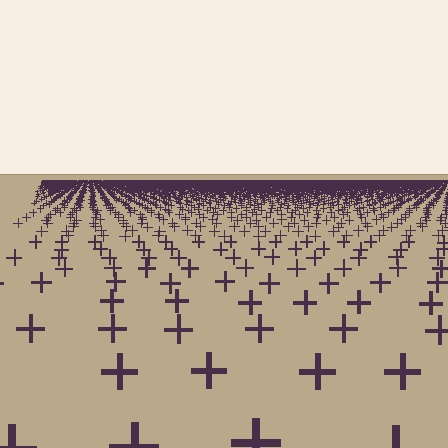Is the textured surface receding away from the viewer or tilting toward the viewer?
The surface is receding away from the viewer. Texture elements get smaller and denser toward the top.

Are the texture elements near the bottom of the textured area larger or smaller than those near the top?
Larger. Near the bottom, elements are closer to the viewer and appear at a bigger on-screen size.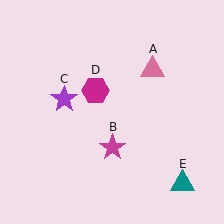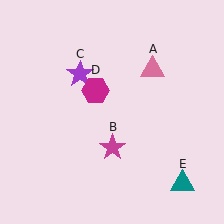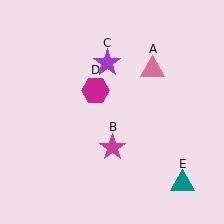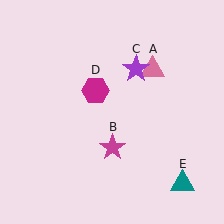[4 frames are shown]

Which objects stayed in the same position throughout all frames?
Pink triangle (object A) and magenta star (object B) and magenta hexagon (object D) and teal triangle (object E) remained stationary.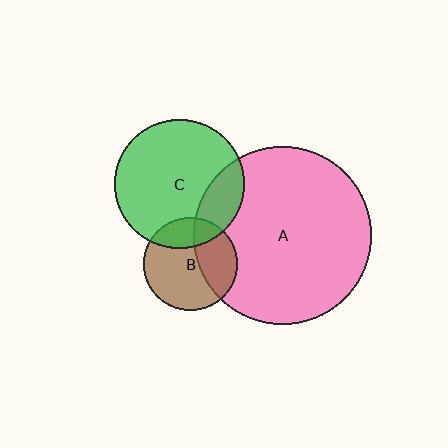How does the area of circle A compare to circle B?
Approximately 3.6 times.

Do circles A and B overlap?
Yes.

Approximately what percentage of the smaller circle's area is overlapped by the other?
Approximately 35%.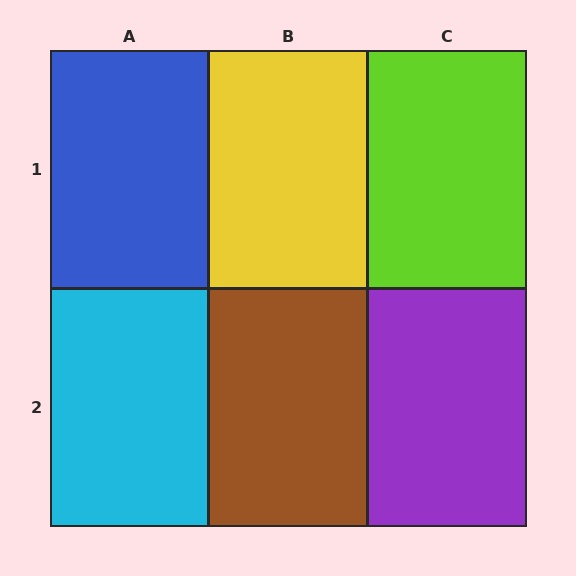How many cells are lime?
1 cell is lime.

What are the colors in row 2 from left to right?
Cyan, brown, purple.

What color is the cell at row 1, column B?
Yellow.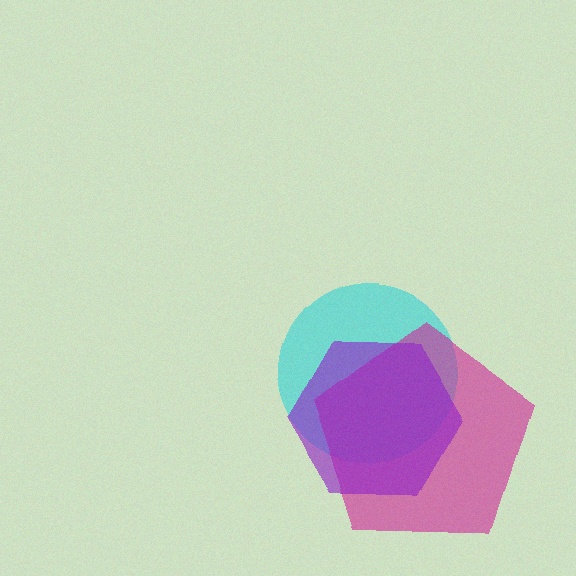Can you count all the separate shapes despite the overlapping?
Yes, there are 3 separate shapes.